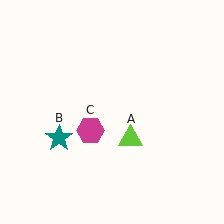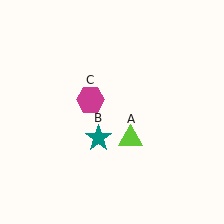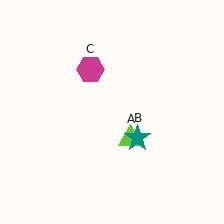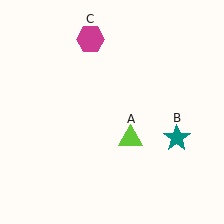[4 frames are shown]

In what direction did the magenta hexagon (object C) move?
The magenta hexagon (object C) moved up.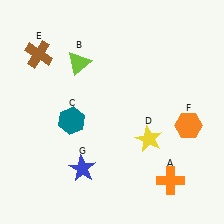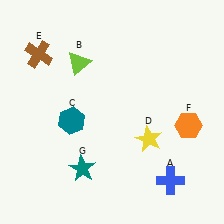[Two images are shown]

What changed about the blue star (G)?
In Image 1, G is blue. In Image 2, it changed to teal.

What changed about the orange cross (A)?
In Image 1, A is orange. In Image 2, it changed to blue.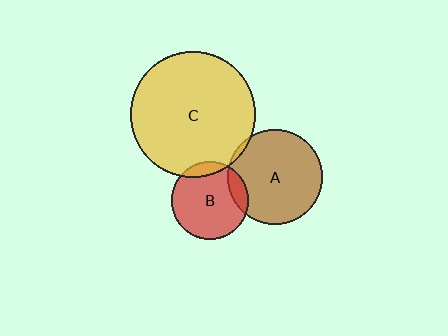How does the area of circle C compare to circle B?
Approximately 2.6 times.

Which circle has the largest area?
Circle C (yellow).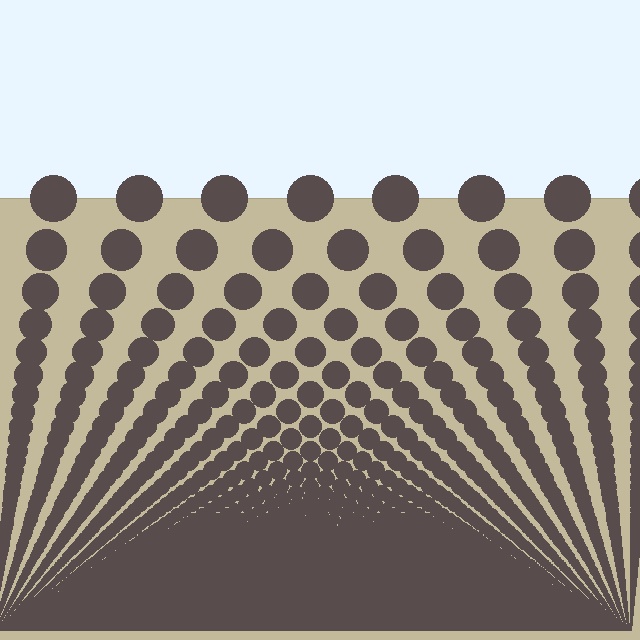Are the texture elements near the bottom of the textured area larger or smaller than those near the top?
Smaller. The gradient is inverted — elements near the bottom are smaller and denser.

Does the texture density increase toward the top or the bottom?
Density increases toward the bottom.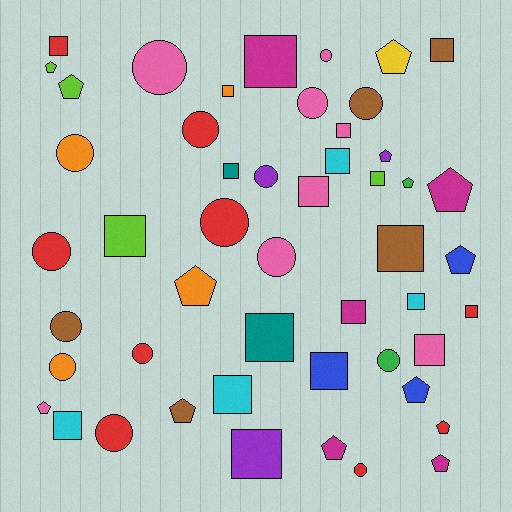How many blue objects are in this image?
There are 3 blue objects.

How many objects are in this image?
There are 50 objects.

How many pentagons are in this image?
There are 14 pentagons.